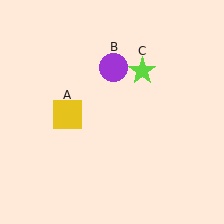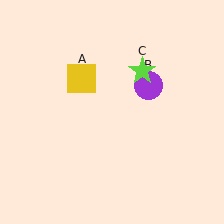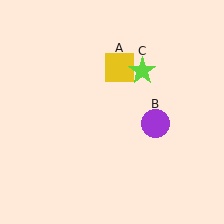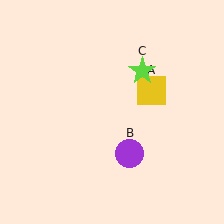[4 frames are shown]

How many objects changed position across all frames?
2 objects changed position: yellow square (object A), purple circle (object B).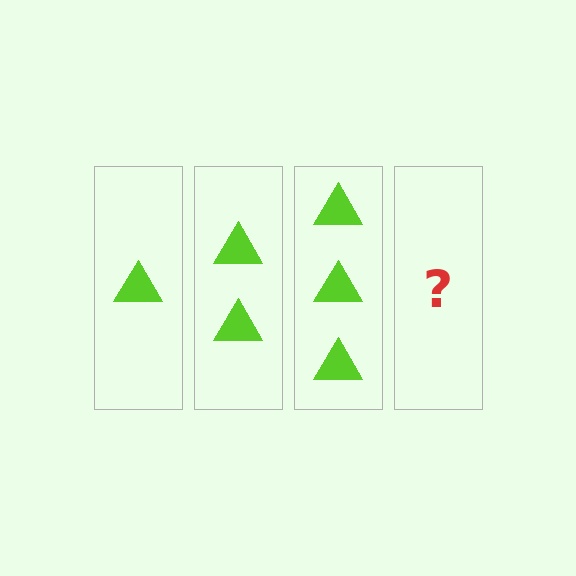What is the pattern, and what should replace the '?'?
The pattern is that each step adds one more triangle. The '?' should be 4 triangles.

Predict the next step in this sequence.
The next step is 4 triangles.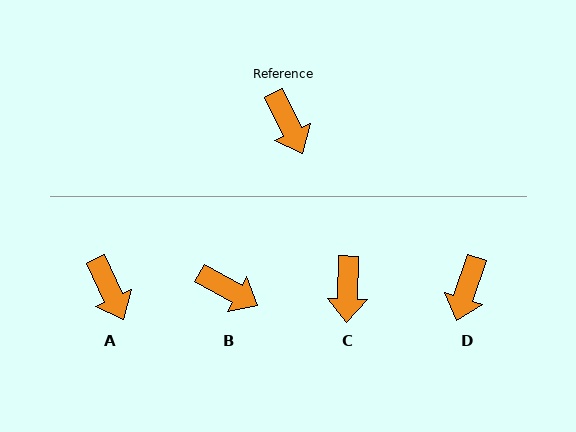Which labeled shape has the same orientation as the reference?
A.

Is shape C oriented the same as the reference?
No, it is off by about 27 degrees.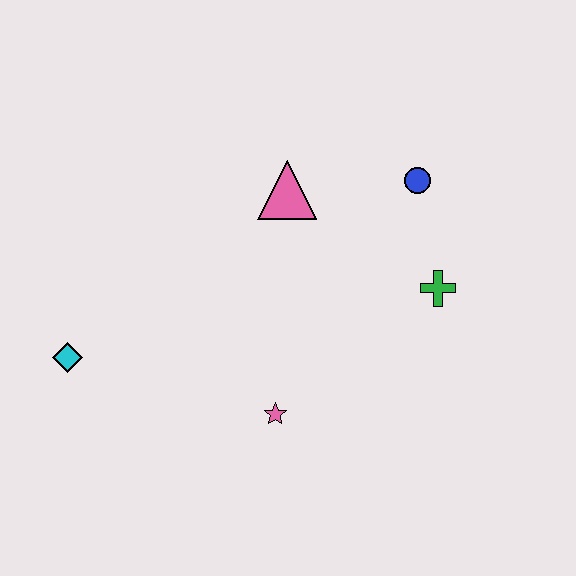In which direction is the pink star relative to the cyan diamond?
The pink star is to the right of the cyan diamond.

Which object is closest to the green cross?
The blue circle is closest to the green cross.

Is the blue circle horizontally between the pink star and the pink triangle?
No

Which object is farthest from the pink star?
The blue circle is farthest from the pink star.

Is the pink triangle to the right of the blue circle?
No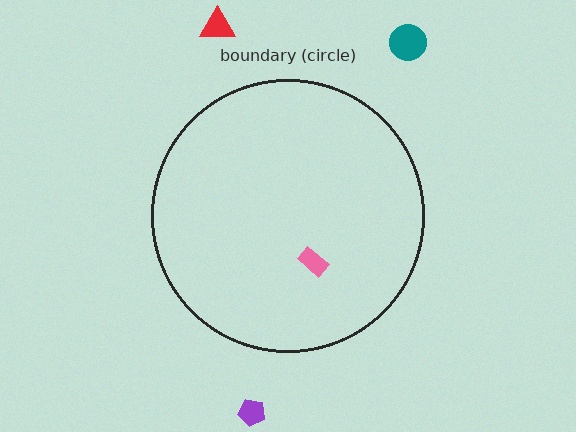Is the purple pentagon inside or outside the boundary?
Outside.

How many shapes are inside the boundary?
1 inside, 3 outside.